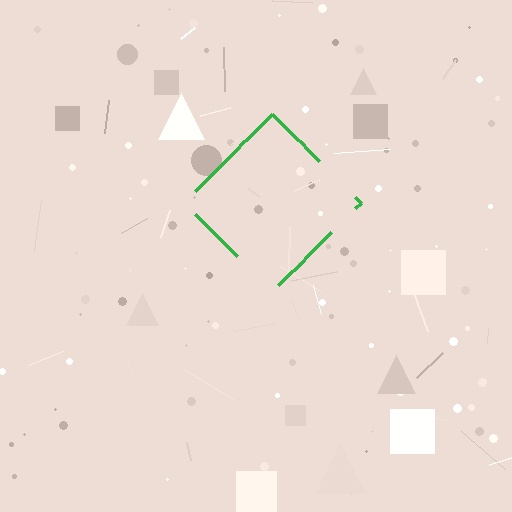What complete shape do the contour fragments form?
The contour fragments form a diamond.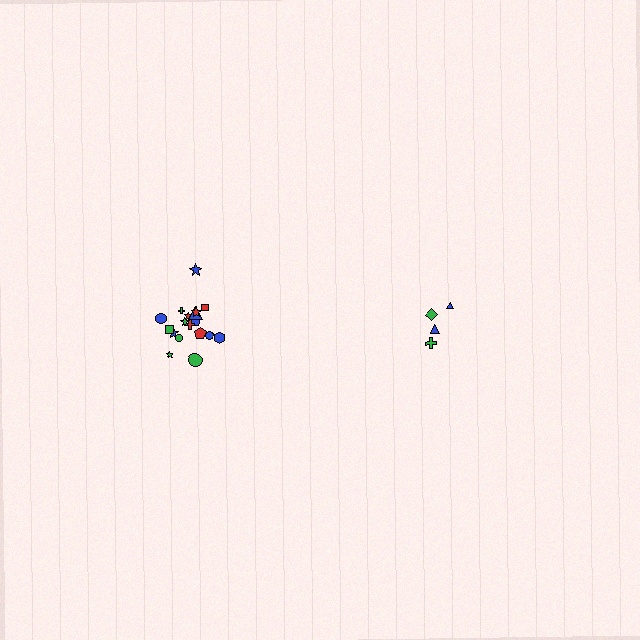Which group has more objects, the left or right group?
The left group.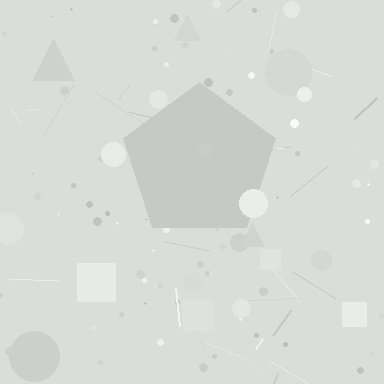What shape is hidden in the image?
A pentagon is hidden in the image.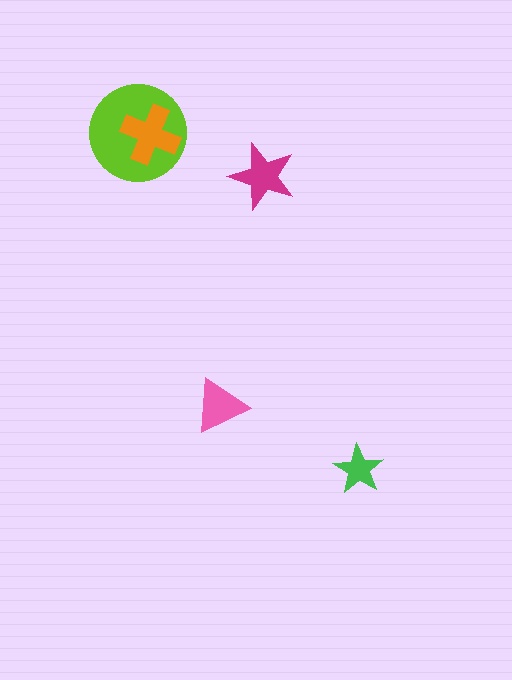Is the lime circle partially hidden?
Yes, it is partially covered by another shape.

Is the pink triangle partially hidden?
No, no other shape covers it.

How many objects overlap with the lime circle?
1 object overlaps with the lime circle.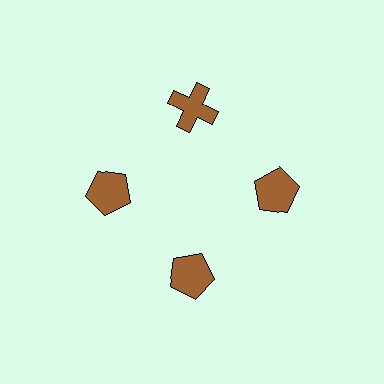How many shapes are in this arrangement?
There are 4 shapes arranged in a ring pattern.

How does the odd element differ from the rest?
It has a different shape: cross instead of pentagon.